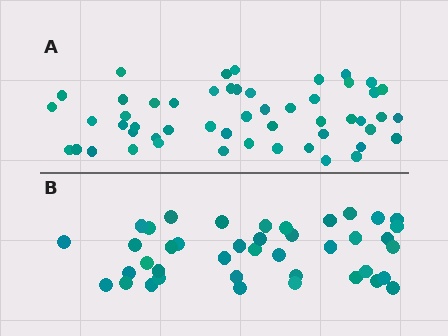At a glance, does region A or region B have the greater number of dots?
Region A (the top region) has more dots.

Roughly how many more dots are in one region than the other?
Region A has roughly 12 or so more dots than region B.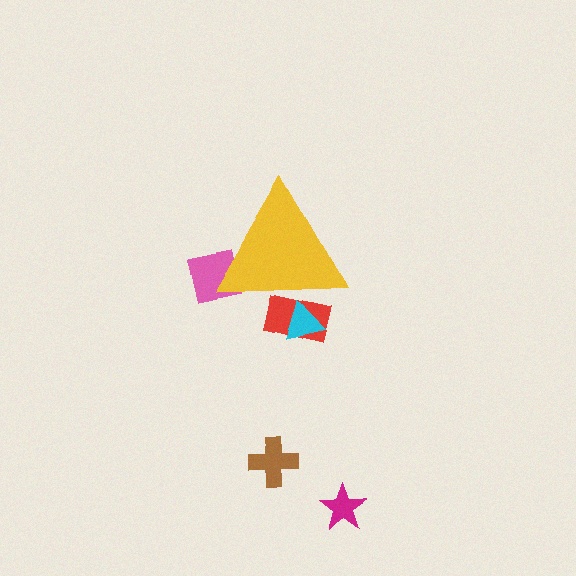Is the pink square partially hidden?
Yes, the pink square is partially hidden behind the yellow triangle.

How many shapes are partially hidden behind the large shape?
3 shapes are partially hidden.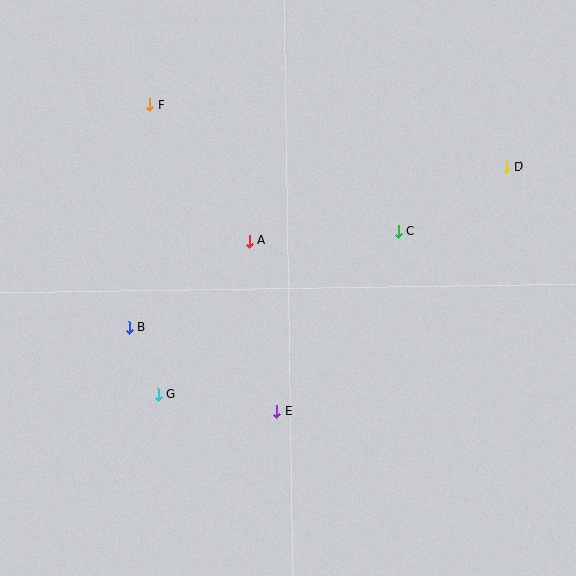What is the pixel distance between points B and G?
The distance between B and G is 72 pixels.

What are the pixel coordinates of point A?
Point A is at (249, 241).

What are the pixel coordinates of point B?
Point B is at (129, 328).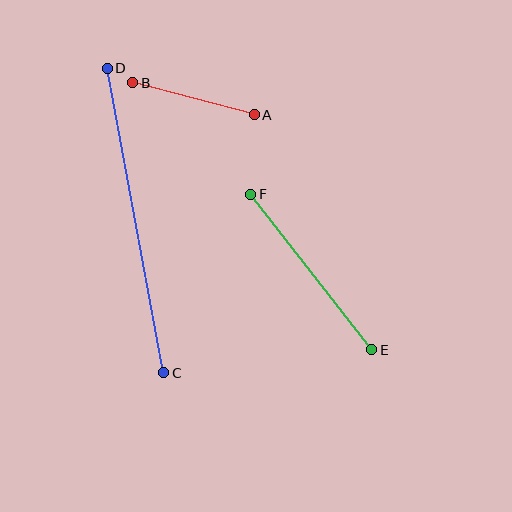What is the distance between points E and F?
The distance is approximately 197 pixels.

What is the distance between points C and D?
The distance is approximately 310 pixels.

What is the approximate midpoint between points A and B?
The midpoint is at approximately (193, 99) pixels.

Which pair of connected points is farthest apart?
Points C and D are farthest apart.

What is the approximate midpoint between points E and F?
The midpoint is at approximately (311, 272) pixels.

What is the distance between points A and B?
The distance is approximately 126 pixels.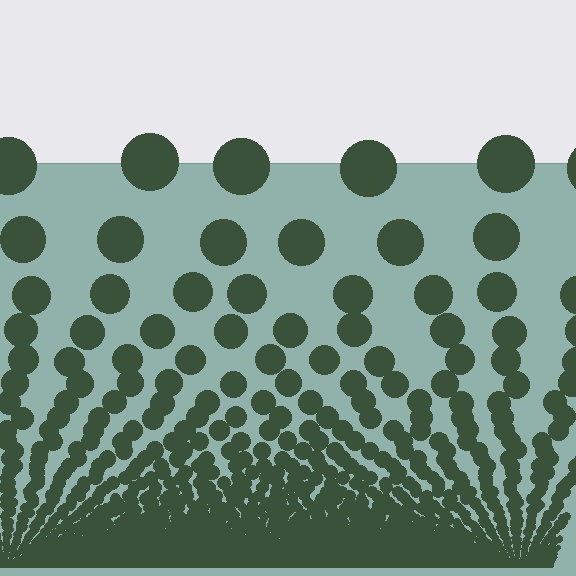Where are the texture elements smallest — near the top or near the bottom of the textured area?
Near the bottom.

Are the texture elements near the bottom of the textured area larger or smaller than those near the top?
Smaller. The gradient is inverted — elements near the bottom are smaller and denser.